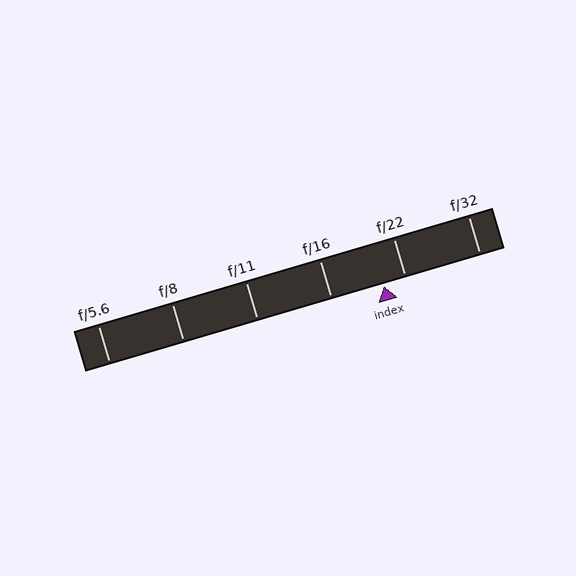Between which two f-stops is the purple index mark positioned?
The index mark is between f/16 and f/22.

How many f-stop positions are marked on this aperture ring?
There are 6 f-stop positions marked.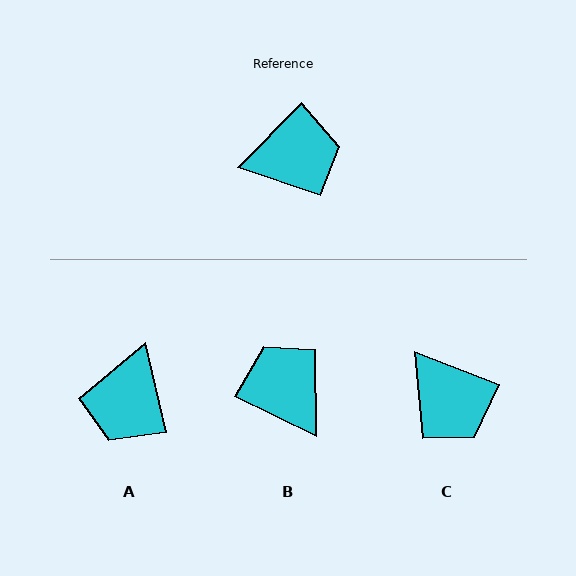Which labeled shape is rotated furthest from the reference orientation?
A, about 122 degrees away.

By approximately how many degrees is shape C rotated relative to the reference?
Approximately 67 degrees clockwise.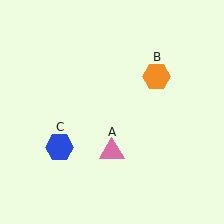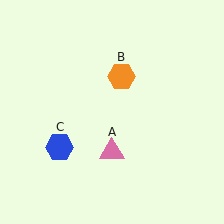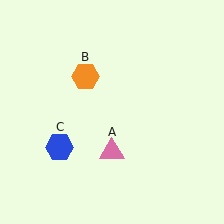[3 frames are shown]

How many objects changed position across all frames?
1 object changed position: orange hexagon (object B).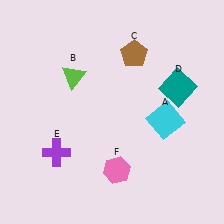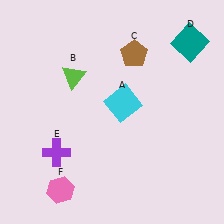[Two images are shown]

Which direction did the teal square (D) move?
The teal square (D) moved up.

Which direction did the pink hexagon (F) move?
The pink hexagon (F) moved left.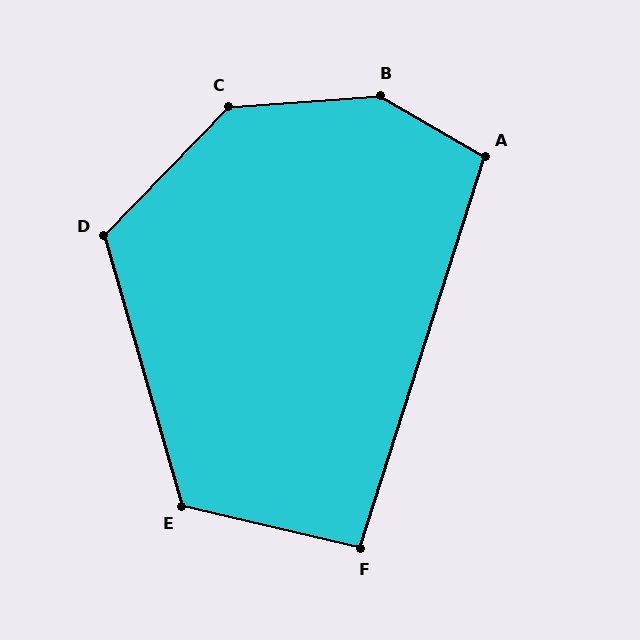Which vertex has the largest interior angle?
B, at approximately 146 degrees.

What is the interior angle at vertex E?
Approximately 119 degrees (obtuse).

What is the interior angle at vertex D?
Approximately 120 degrees (obtuse).